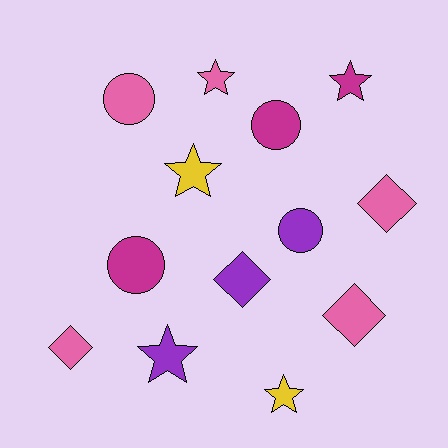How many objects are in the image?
There are 13 objects.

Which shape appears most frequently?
Star, with 5 objects.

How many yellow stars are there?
There are 2 yellow stars.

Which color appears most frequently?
Pink, with 5 objects.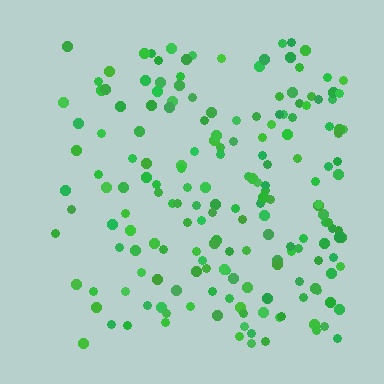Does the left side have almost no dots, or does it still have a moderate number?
Still a moderate number, just noticeably fewer than the right.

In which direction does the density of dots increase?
From left to right, with the right side densest.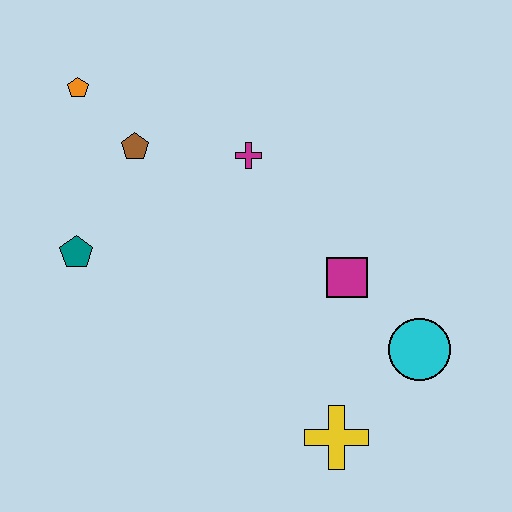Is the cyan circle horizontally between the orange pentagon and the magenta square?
No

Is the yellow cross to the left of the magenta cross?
No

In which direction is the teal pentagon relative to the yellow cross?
The teal pentagon is to the left of the yellow cross.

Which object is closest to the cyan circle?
The magenta square is closest to the cyan circle.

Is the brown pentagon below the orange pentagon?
Yes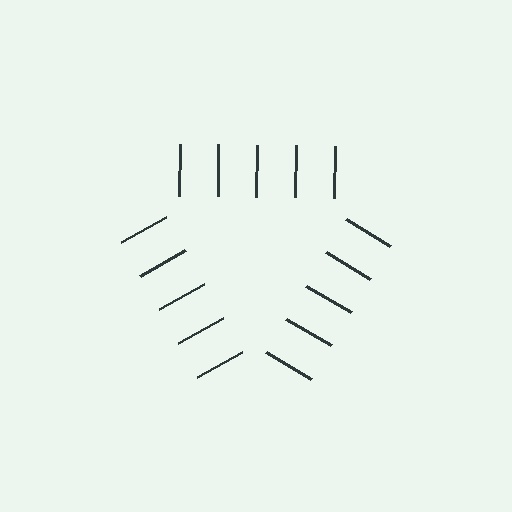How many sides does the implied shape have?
3 sides — the line-ends trace a triangle.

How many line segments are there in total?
15 — 5 along each of the 3 edges.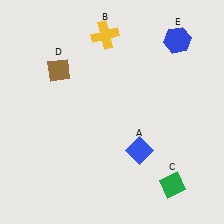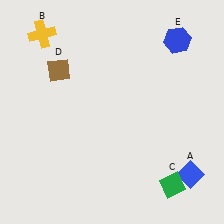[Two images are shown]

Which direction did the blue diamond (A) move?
The blue diamond (A) moved right.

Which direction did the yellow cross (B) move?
The yellow cross (B) moved left.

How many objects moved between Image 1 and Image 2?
2 objects moved between the two images.